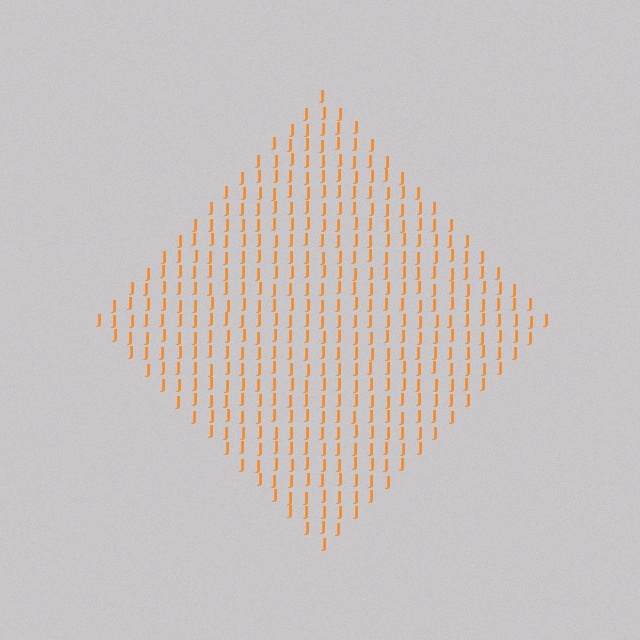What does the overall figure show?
The overall figure shows a diamond.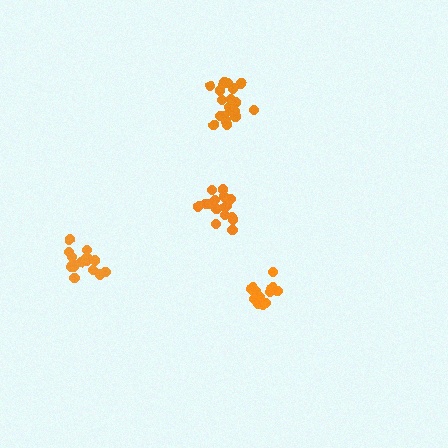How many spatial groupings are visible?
There are 4 spatial groupings.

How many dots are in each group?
Group 1: 21 dots, Group 2: 18 dots, Group 3: 16 dots, Group 4: 17 dots (72 total).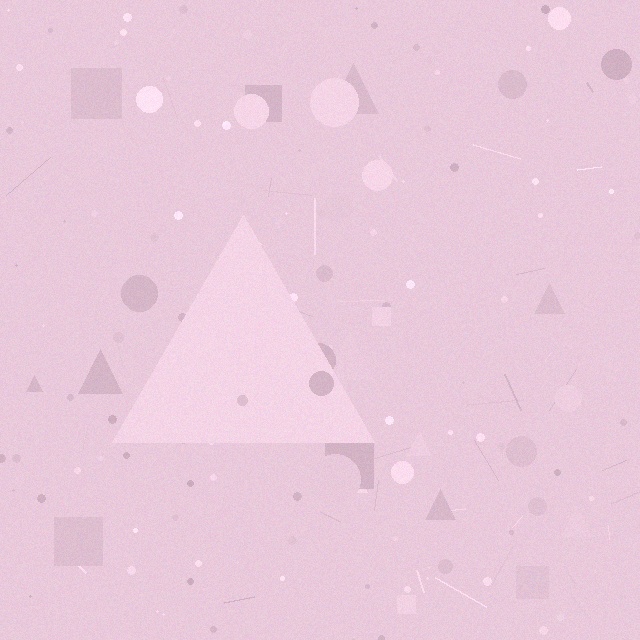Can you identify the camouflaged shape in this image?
The camouflaged shape is a triangle.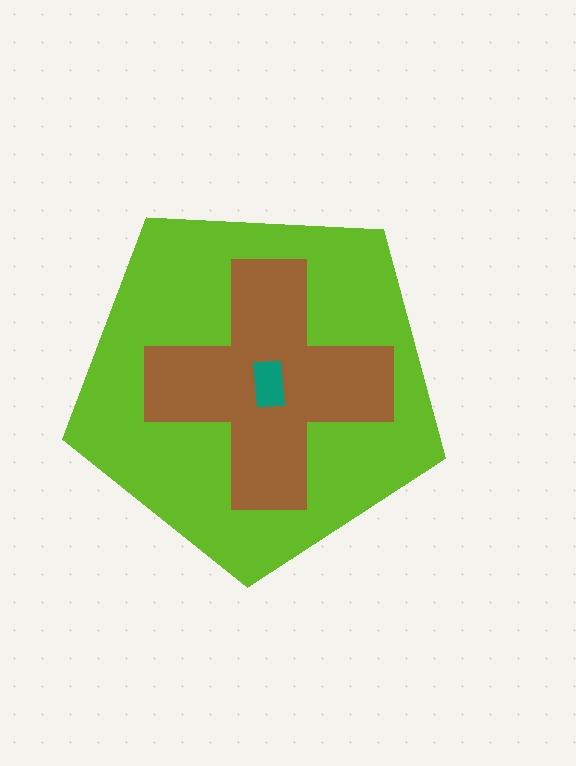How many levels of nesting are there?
3.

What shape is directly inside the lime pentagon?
The brown cross.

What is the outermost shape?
The lime pentagon.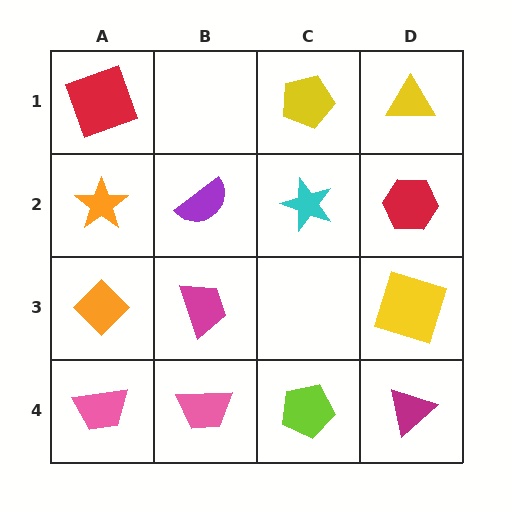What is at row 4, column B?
A pink trapezoid.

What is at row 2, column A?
An orange star.